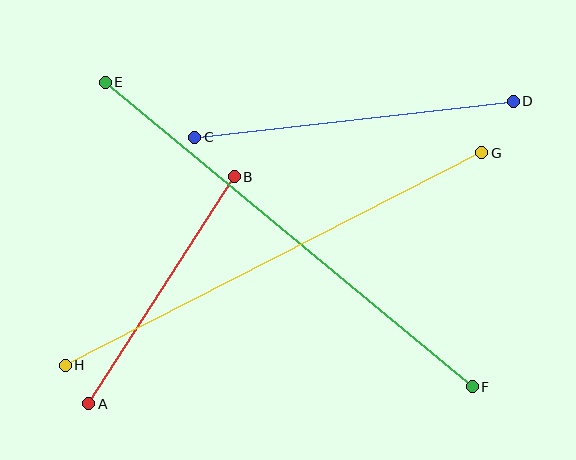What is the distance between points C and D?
The distance is approximately 321 pixels.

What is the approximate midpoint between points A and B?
The midpoint is at approximately (161, 290) pixels.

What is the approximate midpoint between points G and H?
The midpoint is at approximately (273, 259) pixels.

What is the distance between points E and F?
The distance is approximately 477 pixels.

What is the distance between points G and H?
The distance is approximately 467 pixels.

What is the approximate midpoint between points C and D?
The midpoint is at approximately (354, 119) pixels.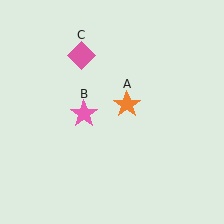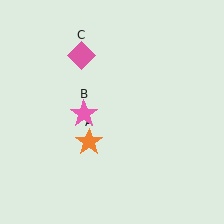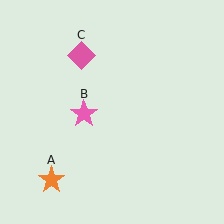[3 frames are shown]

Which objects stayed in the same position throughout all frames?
Pink star (object B) and pink diamond (object C) remained stationary.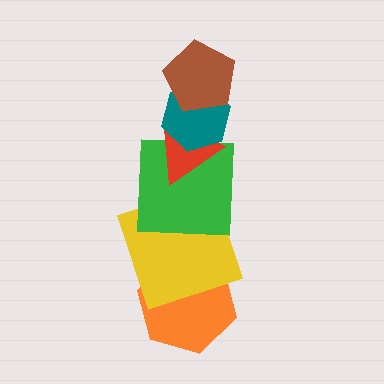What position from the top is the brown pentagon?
The brown pentagon is 1st from the top.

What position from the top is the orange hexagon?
The orange hexagon is 6th from the top.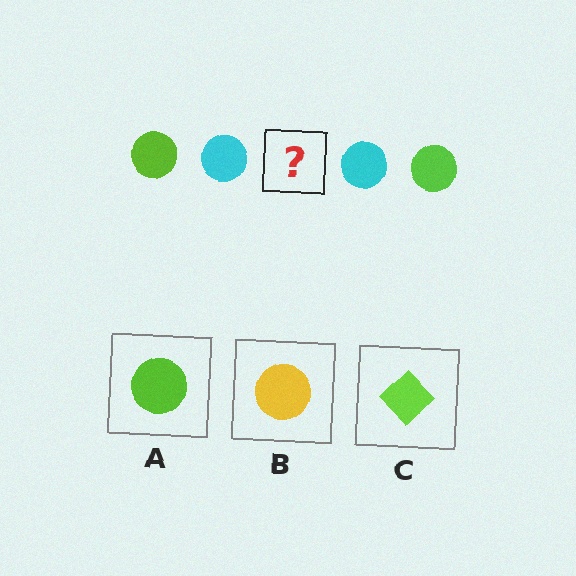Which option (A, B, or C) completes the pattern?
A.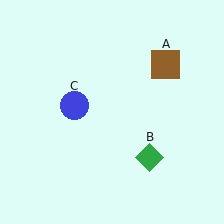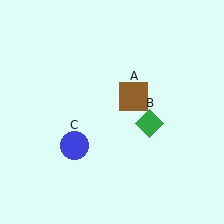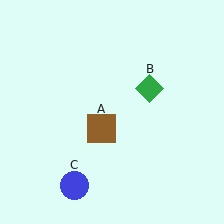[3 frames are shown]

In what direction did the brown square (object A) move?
The brown square (object A) moved down and to the left.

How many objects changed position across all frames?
3 objects changed position: brown square (object A), green diamond (object B), blue circle (object C).